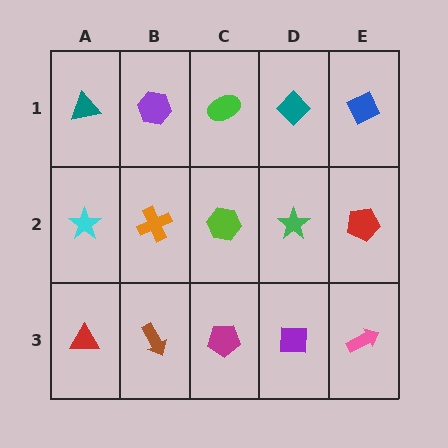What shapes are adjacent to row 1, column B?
An orange cross (row 2, column B), a teal triangle (row 1, column A), a green ellipse (row 1, column C).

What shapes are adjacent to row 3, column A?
A cyan star (row 2, column A), a brown arrow (row 3, column B).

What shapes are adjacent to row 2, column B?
A purple hexagon (row 1, column B), a brown arrow (row 3, column B), a cyan star (row 2, column A), a lime hexagon (row 2, column C).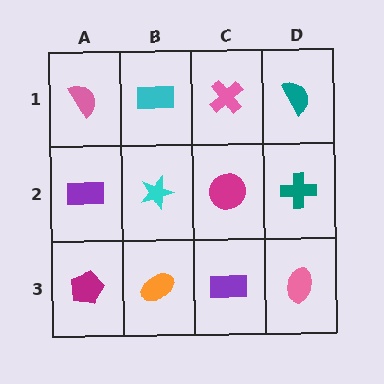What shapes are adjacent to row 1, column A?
A purple rectangle (row 2, column A), a cyan rectangle (row 1, column B).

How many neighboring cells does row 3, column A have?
2.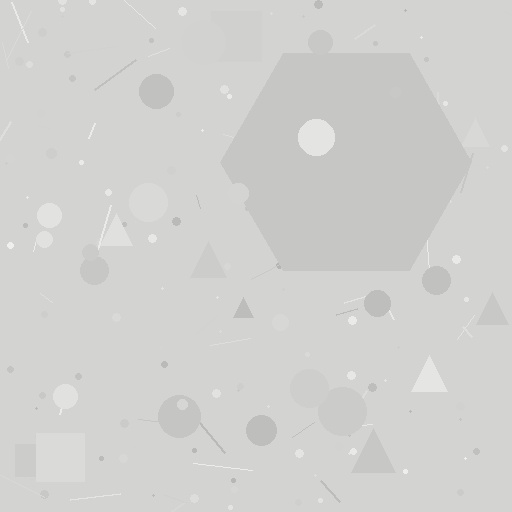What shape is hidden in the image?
A hexagon is hidden in the image.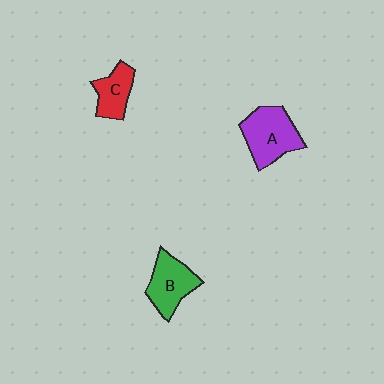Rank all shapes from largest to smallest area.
From largest to smallest: A (purple), B (green), C (red).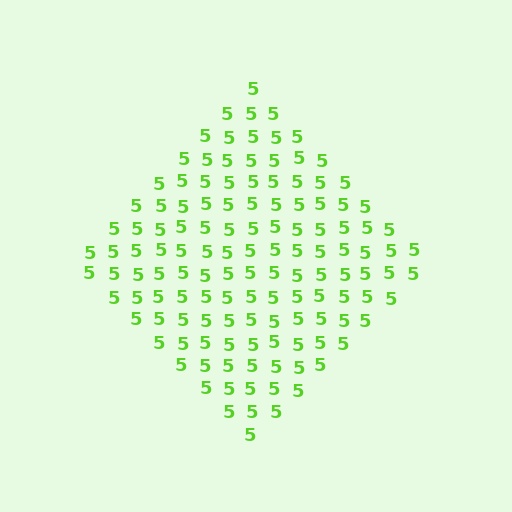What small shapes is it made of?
It is made of small digit 5's.